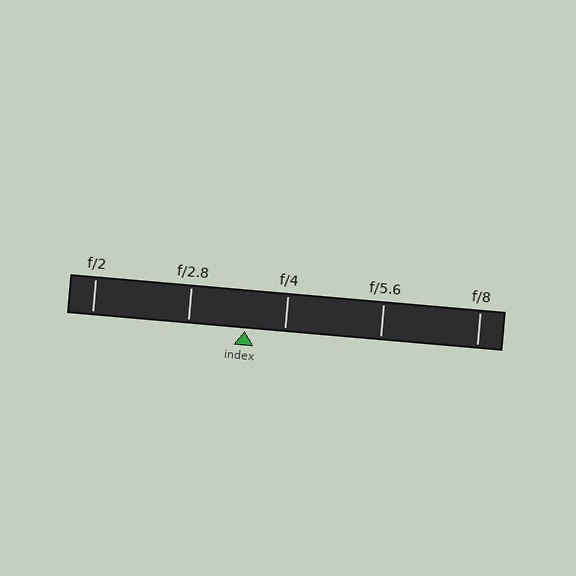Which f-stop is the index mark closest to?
The index mark is closest to f/4.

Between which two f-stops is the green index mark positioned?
The index mark is between f/2.8 and f/4.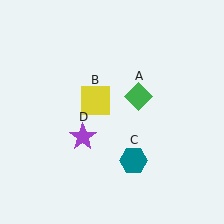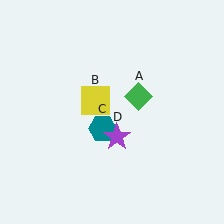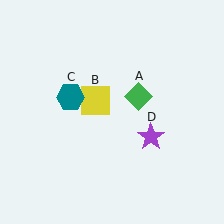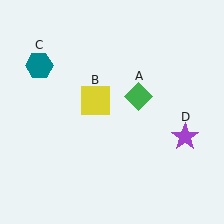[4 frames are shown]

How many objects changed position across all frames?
2 objects changed position: teal hexagon (object C), purple star (object D).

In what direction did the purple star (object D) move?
The purple star (object D) moved right.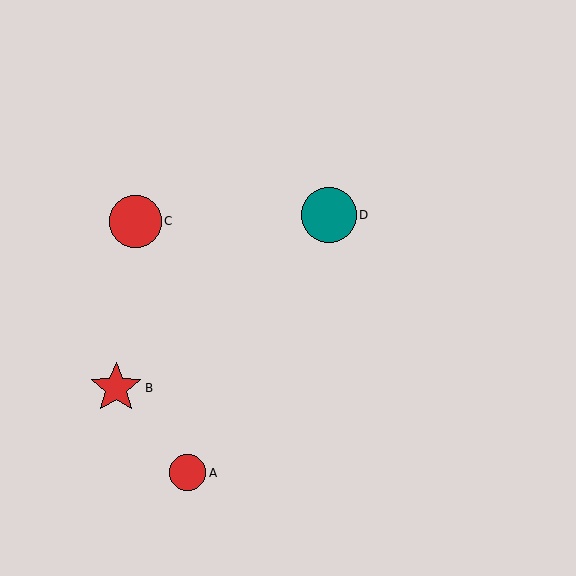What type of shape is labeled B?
Shape B is a red star.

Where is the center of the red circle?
The center of the red circle is at (135, 221).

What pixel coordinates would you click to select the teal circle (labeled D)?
Click at (329, 215) to select the teal circle D.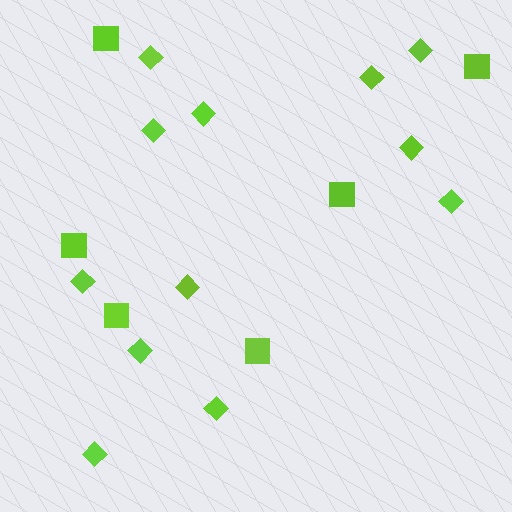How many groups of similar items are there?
There are 2 groups: one group of diamonds (12) and one group of squares (6).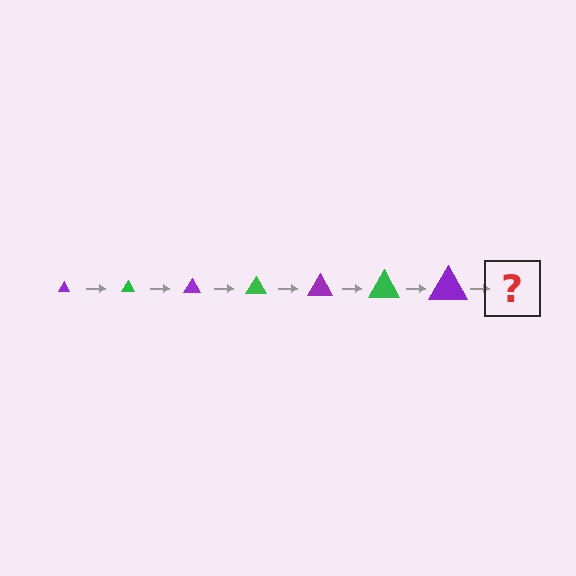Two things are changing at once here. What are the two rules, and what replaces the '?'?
The two rules are that the triangle grows larger each step and the color cycles through purple and green. The '?' should be a green triangle, larger than the previous one.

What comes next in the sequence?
The next element should be a green triangle, larger than the previous one.